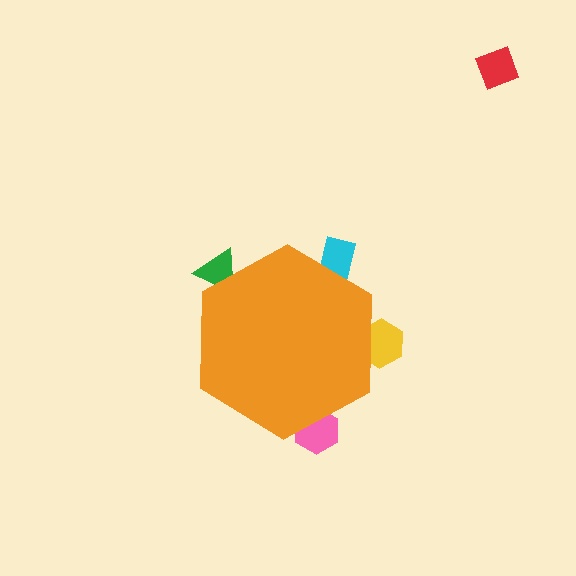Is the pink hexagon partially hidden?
Yes, the pink hexagon is partially hidden behind the orange hexagon.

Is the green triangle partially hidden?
Yes, the green triangle is partially hidden behind the orange hexagon.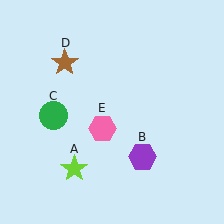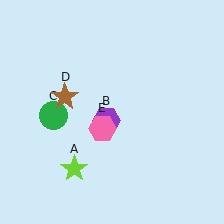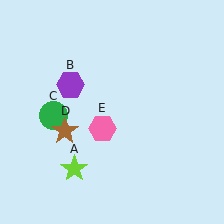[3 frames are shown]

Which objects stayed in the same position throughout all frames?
Lime star (object A) and green circle (object C) and pink hexagon (object E) remained stationary.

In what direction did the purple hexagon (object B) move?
The purple hexagon (object B) moved up and to the left.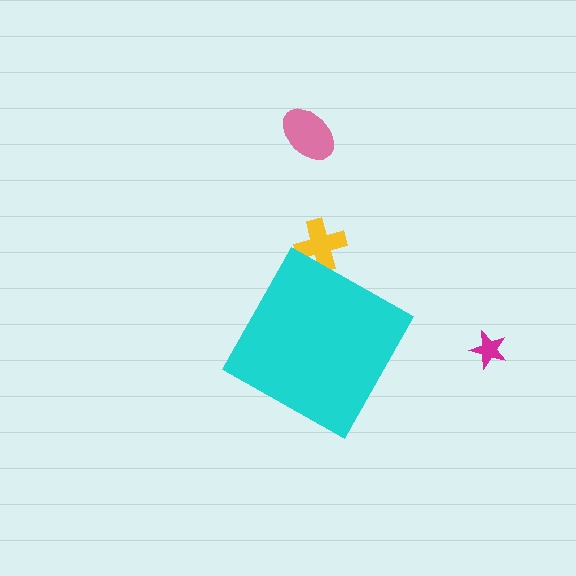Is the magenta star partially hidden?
No, the magenta star is fully visible.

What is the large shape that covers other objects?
A cyan diamond.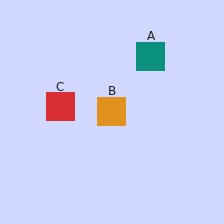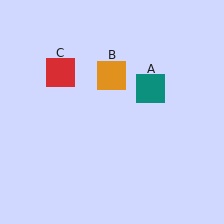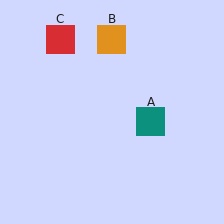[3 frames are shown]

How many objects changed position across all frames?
3 objects changed position: teal square (object A), orange square (object B), red square (object C).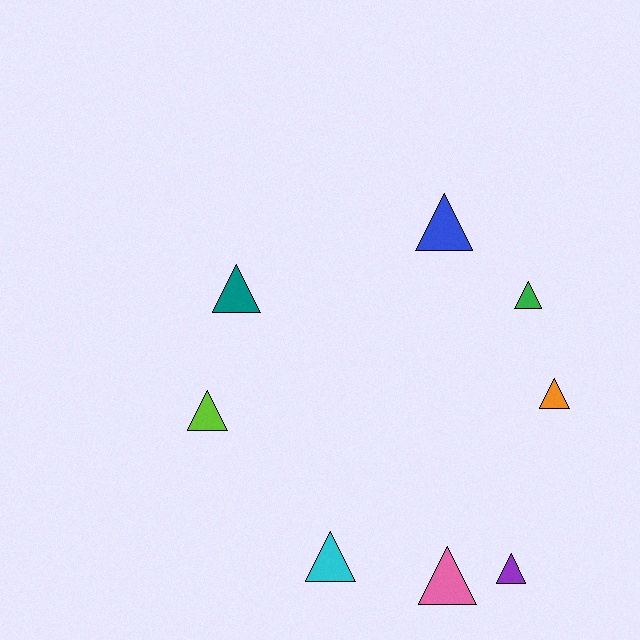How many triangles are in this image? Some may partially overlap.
There are 8 triangles.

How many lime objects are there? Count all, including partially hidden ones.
There is 1 lime object.